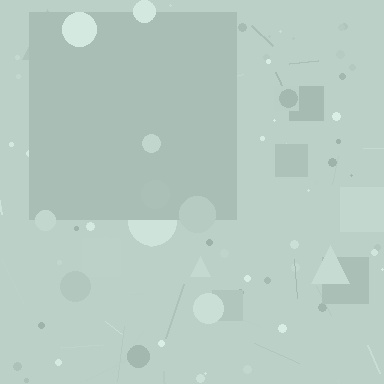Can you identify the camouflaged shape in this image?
The camouflaged shape is a square.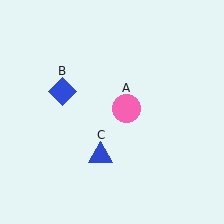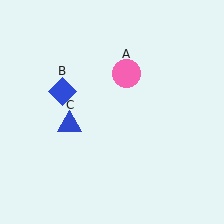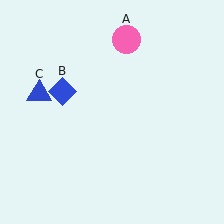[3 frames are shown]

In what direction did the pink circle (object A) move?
The pink circle (object A) moved up.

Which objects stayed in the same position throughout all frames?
Blue diamond (object B) remained stationary.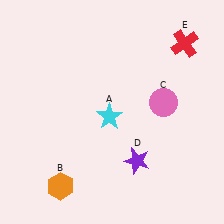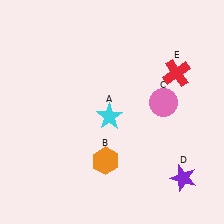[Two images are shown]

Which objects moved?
The objects that moved are: the orange hexagon (B), the purple star (D), the red cross (E).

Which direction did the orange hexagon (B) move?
The orange hexagon (B) moved right.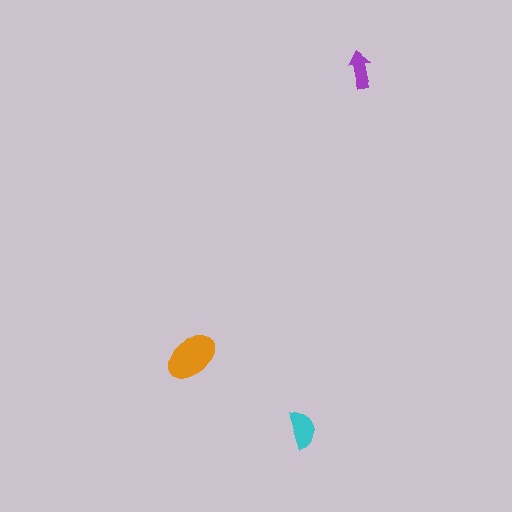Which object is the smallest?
The purple arrow.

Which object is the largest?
The orange ellipse.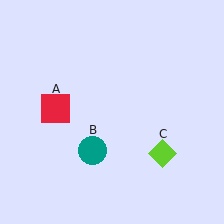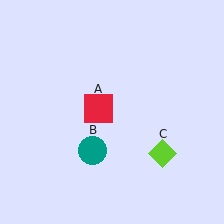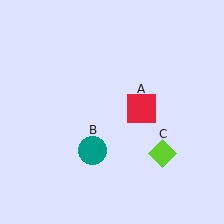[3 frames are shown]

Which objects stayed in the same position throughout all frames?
Teal circle (object B) and lime diamond (object C) remained stationary.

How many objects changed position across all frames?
1 object changed position: red square (object A).